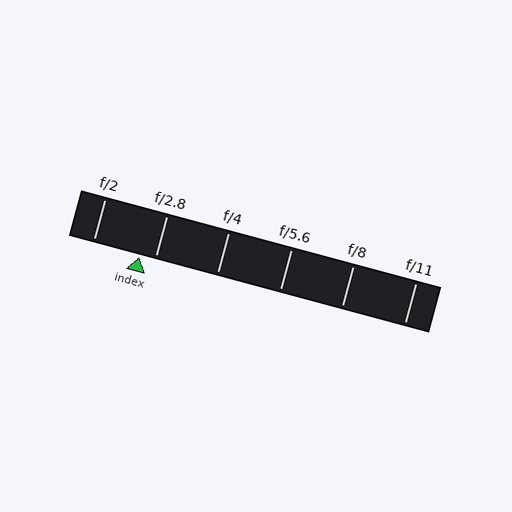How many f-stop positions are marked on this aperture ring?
There are 6 f-stop positions marked.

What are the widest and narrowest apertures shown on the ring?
The widest aperture shown is f/2 and the narrowest is f/11.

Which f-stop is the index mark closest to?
The index mark is closest to f/2.8.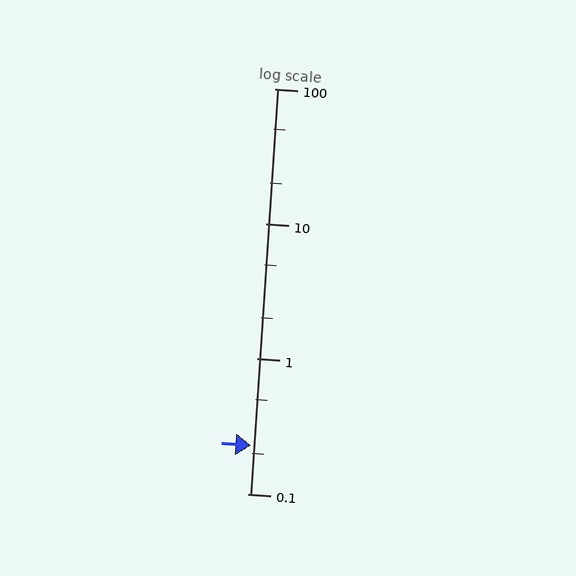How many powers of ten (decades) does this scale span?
The scale spans 3 decades, from 0.1 to 100.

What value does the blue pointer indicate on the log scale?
The pointer indicates approximately 0.23.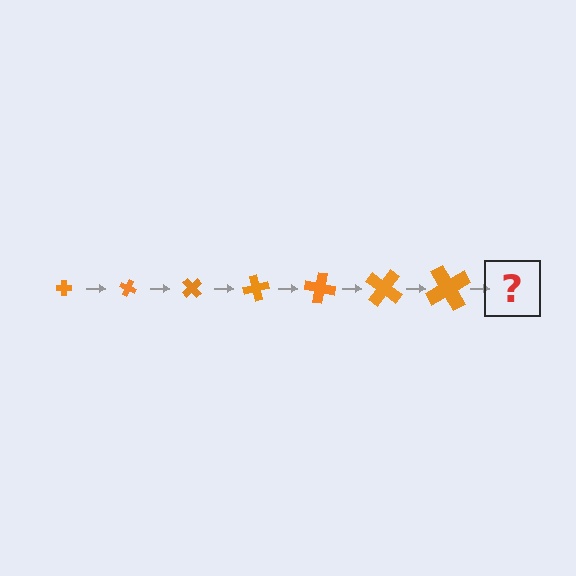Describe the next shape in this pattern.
It should be a cross, larger than the previous one and rotated 175 degrees from the start.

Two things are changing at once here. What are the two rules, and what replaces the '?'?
The two rules are that the cross grows larger each step and it rotates 25 degrees each step. The '?' should be a cross, larger than the previous one and rotated 175 degrees from the start.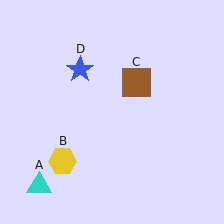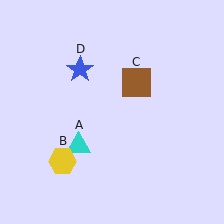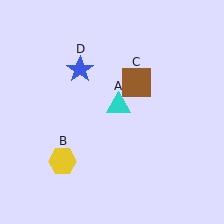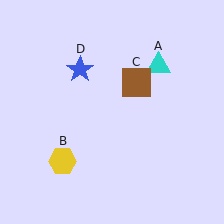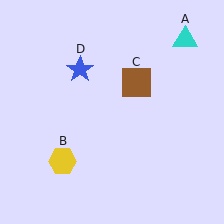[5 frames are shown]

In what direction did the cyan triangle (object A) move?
The cyan triangle (object A) moved up and to the right.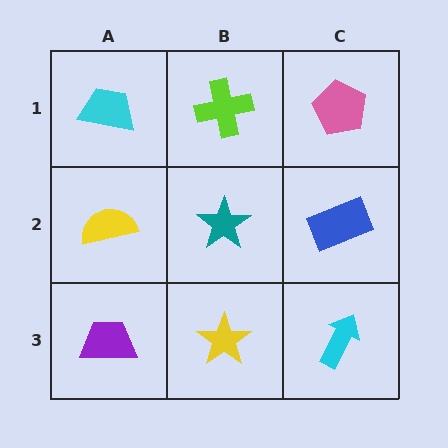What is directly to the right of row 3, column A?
A yellow star.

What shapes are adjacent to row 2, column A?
A cyan trapezoid (row 1, column A), a purple trapezoid (row 3, column A), a teal star (row 2, column B).